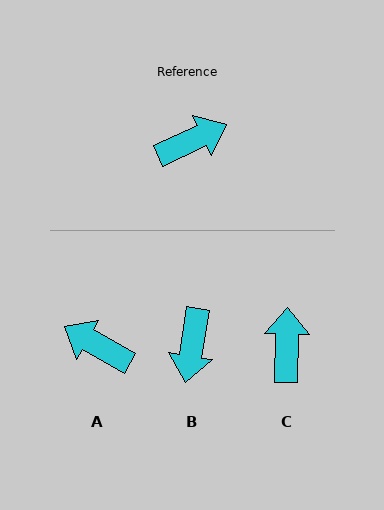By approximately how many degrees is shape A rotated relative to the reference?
Approximately 126 degrees counter-clockwise.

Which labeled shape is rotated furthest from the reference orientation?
A, about 126 degrees away.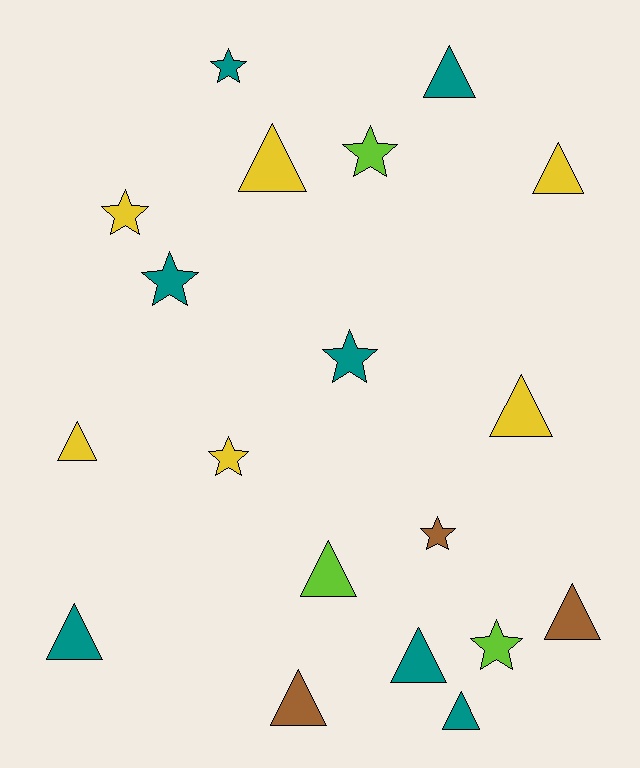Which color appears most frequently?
Teal, with 7 objects.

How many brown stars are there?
There is 1 brown star.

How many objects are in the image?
There are 19 objects.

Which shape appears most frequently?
Triangle, with 11 objects.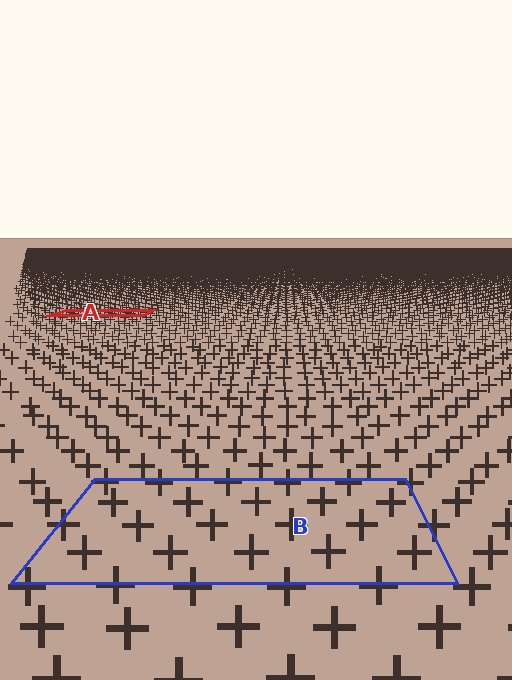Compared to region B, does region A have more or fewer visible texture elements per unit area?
Region A has more texture elements per unit area — they are packed more densely because it is farther away.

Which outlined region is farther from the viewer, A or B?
Region A is farther from the viewer — the texture elements inside it appear smaller and more densely packed.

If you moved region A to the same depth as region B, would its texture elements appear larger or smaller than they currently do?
They would appear larger. At a closer depth, the same texture elements are projected at a bigger on-screen size.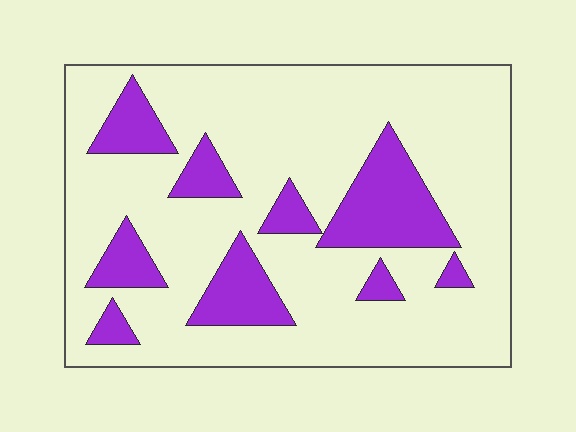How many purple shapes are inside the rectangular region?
9.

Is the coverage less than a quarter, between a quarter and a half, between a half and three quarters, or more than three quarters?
Less than a quarter.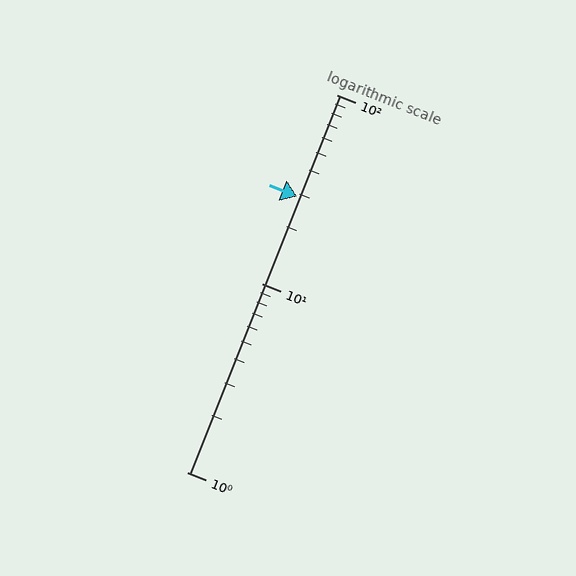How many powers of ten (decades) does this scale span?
The scale spans 2 decades, from 1 to 100.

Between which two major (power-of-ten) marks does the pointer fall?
The pointer is between 10 and 100.